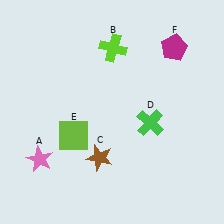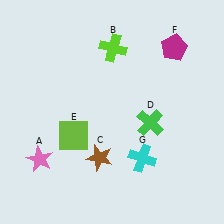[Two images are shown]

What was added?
A cyan cross (G) was added in Image 2.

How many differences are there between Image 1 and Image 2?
There is 1 difference between the two images.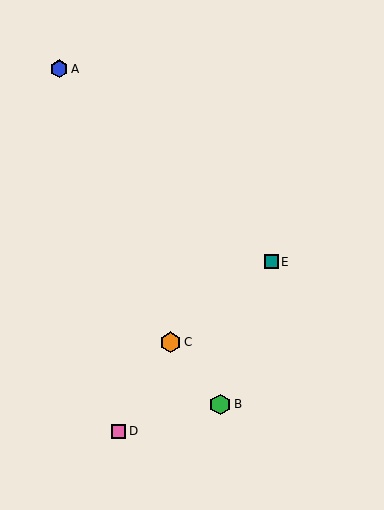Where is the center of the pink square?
The center of the pink square is at (118, 431).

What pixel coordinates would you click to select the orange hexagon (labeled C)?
Click at (171, 342) to select the orange hexagon C.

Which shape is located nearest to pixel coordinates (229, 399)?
The green hexagon (labeled B) at (220, 405) is nearest to that location.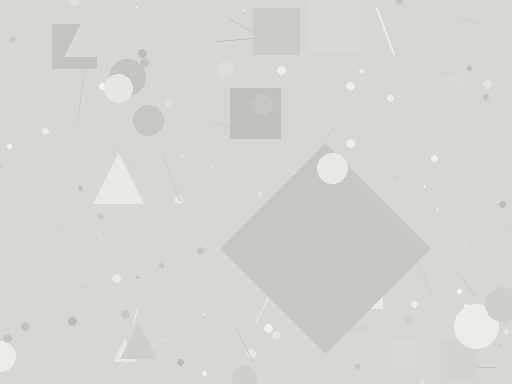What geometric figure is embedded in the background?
A diamond is embedded in the background.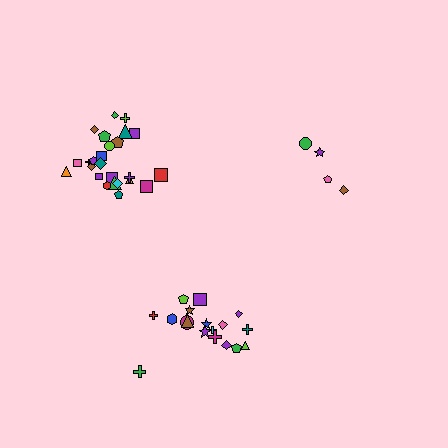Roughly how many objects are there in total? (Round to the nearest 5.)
Roughly 45 objects in total.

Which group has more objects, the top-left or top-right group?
The top-left group.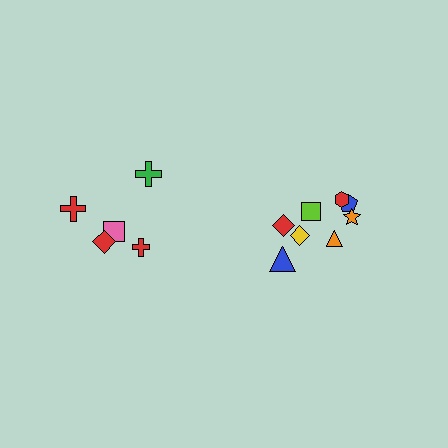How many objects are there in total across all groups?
There are 13 objects.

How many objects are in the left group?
There are 5 objects.